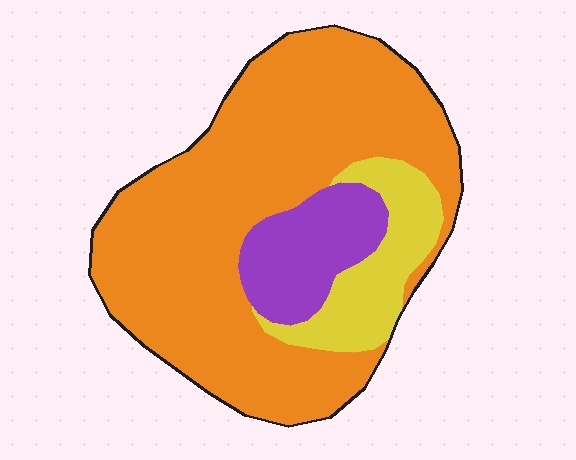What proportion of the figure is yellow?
Yellow takes up about one eighth (1/8) of the figure.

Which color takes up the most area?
Orange, at roughly 70%.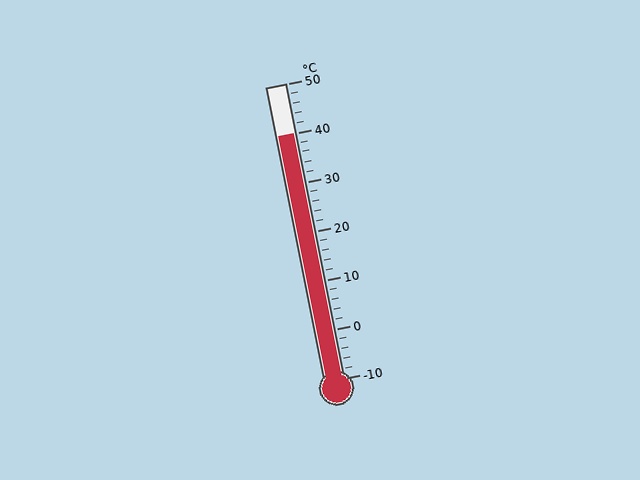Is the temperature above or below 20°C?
The temperature is above 20°C.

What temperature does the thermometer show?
The thermometer shows approximately 40°C.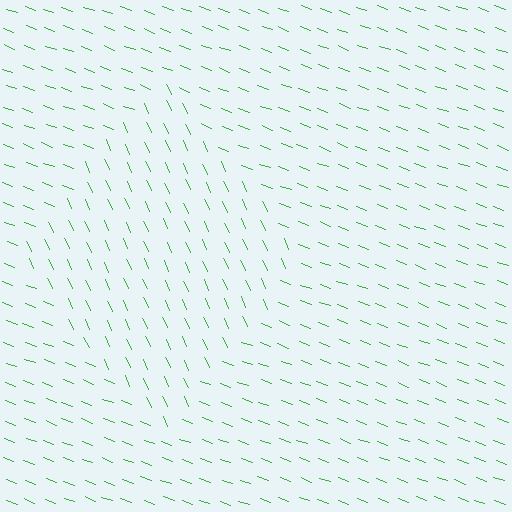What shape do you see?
I see a diamond.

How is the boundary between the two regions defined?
The boundary is defined purely by a change in line orientation (approximately 45 degrees difference). All lines are the same color and thickness.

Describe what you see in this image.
The image is filled with small green line segments. A diamond region in the image has lines oriented differently from the surrounding lines, creating a visible texture boundary.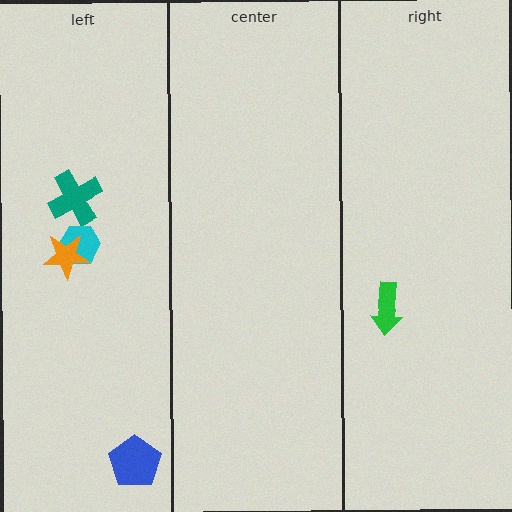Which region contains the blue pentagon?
The left region.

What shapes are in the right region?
The green arrow.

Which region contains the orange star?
The left region.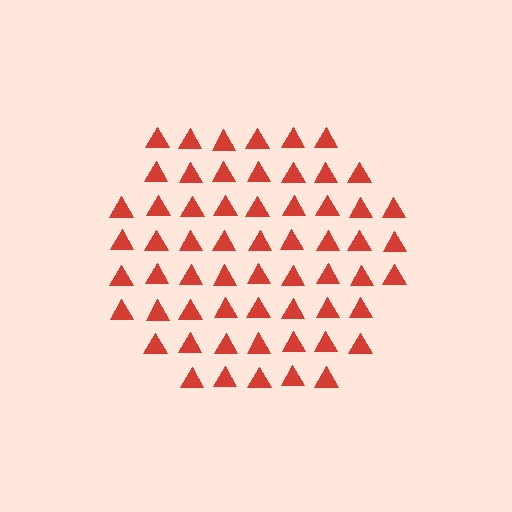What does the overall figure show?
The overall figure shows a hexagon.